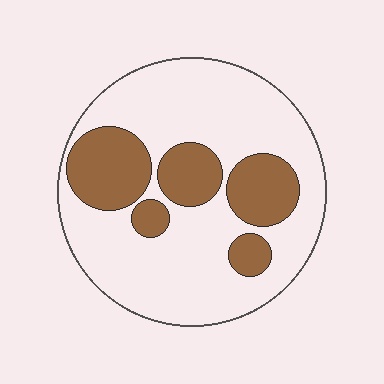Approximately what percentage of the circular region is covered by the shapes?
Approximately 30%.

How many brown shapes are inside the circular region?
5.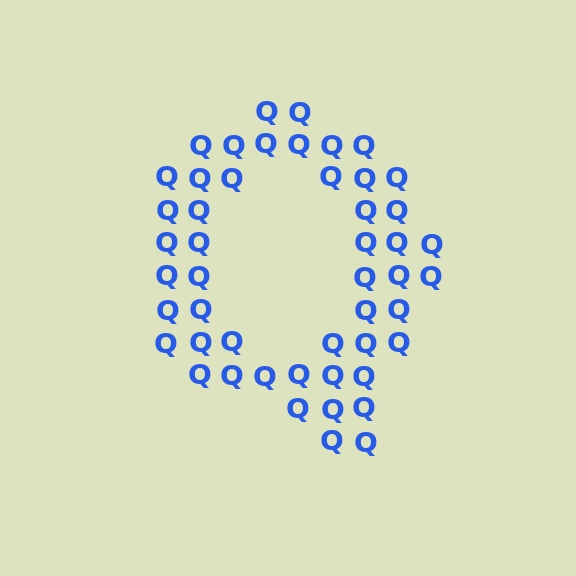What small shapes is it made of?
It is made of small letter Q's.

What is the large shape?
The large shape is the letter Q.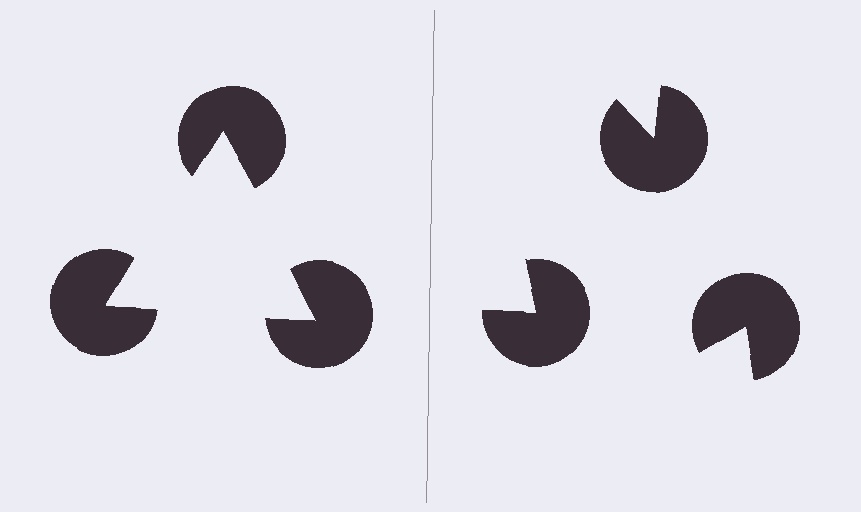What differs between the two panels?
The pac-man discs are positioned identically on both sides; only the wedge orientations differ. On the left they align to a triangle; on the right they are misaligned.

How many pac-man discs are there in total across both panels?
6 — 3 on each side.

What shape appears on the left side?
An illusory triangle.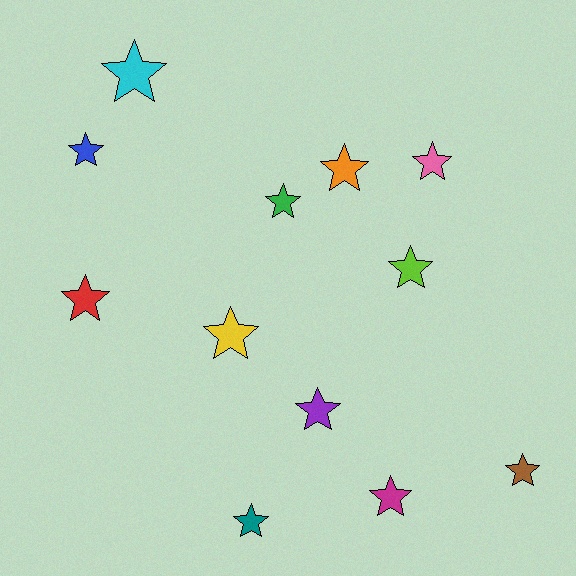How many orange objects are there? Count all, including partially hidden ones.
There is 1 orange object.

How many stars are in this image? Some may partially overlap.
There are 12 stars.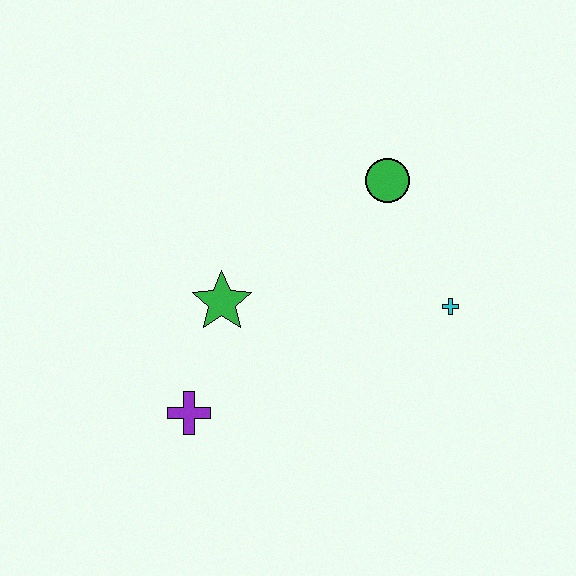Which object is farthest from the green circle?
The purple cross is farthest from the green circle.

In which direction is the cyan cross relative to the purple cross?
The cyan cross is to the right of the purple cross.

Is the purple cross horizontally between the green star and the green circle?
No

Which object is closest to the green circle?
The cyan cross is closest to the green circle.